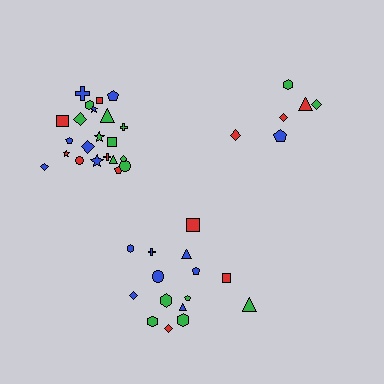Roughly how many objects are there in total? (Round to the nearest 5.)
Roughly 45 objects in total.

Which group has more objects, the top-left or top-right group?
The top-left group.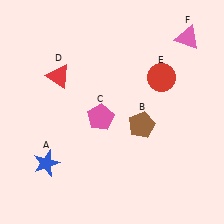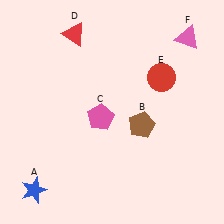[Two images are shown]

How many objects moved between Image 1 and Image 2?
2 objects moved between the two images.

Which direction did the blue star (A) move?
The blue star (A) moved down.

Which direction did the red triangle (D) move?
The red triangle (D) moved up.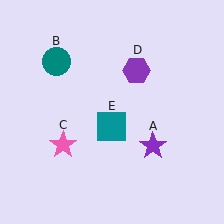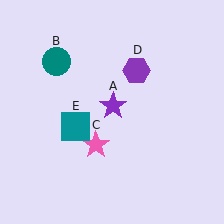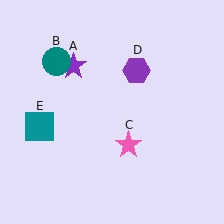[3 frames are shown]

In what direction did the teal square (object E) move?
The teal square (object E) moved left.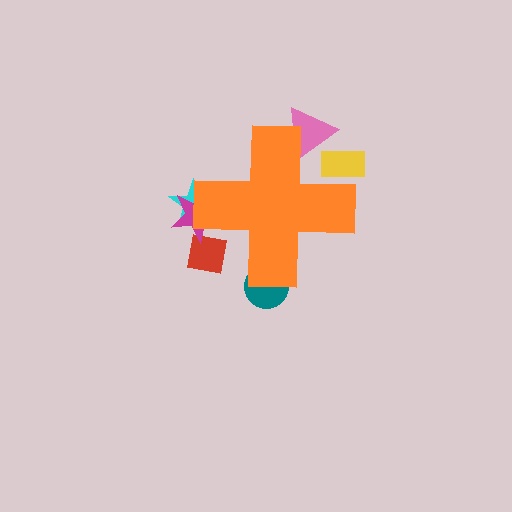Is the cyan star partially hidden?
Yes, the cyan star is partially hidden behind the orange cross.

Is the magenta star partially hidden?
Yes, the magenta star is partially hidden behind the orange cross.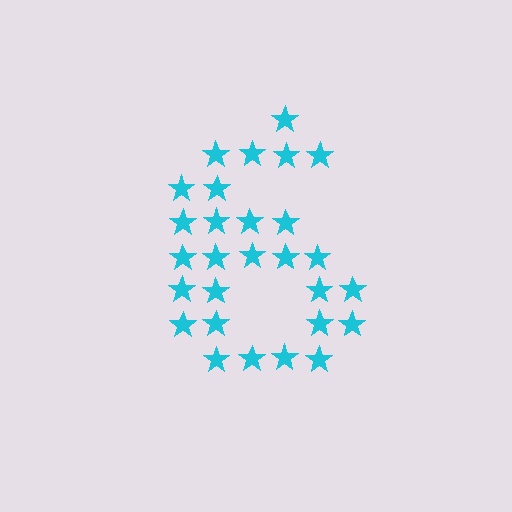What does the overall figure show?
The overall figure shows the digit 6.